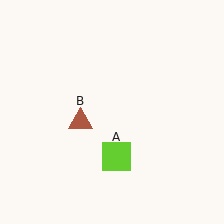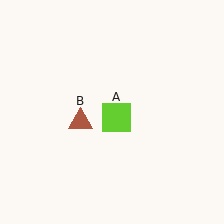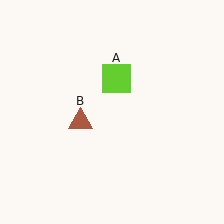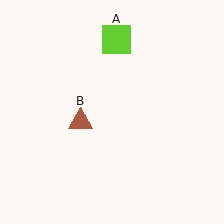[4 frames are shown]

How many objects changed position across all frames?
1 object changed position: lime square (object A).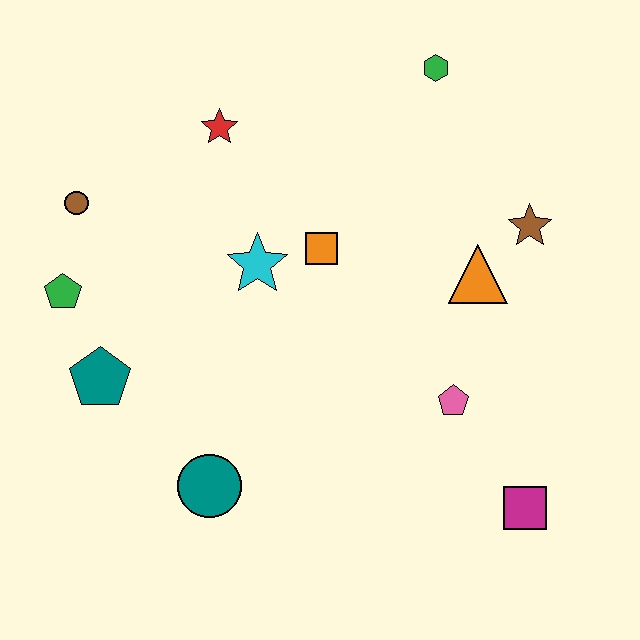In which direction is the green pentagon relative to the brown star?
The green pentagon is to the left of the brown star.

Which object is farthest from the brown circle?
The magenta square is farthest from the brown circle.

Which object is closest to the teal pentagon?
The green pentagon is closest to the teal pentagon.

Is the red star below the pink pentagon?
No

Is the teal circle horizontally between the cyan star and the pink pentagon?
No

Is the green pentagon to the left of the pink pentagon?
Yes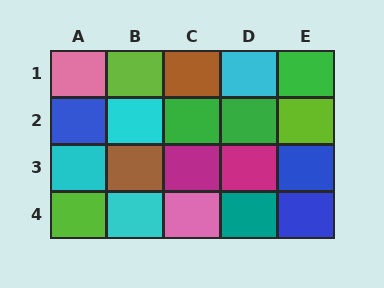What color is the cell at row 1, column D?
Cyan.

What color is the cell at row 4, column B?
Cyan.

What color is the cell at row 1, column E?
Green.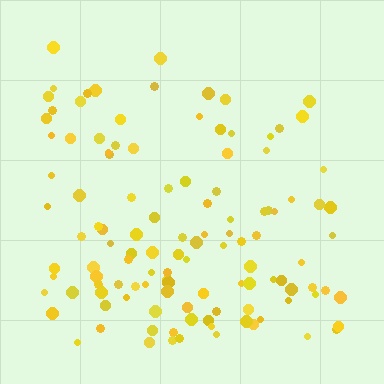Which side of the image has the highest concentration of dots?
The bottom.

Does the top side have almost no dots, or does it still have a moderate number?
Still a moderate number, just noticeably fewer than the bottom.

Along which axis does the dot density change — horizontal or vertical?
Vertical.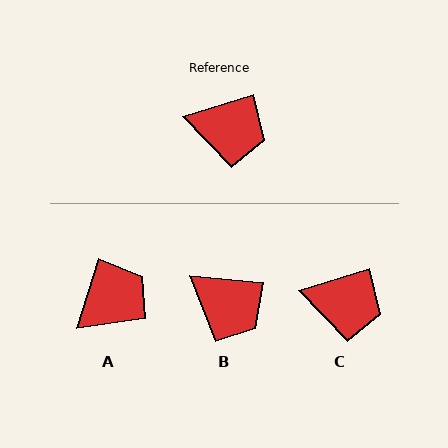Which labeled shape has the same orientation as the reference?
C.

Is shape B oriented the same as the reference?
No, it is off by about 23 degrees.